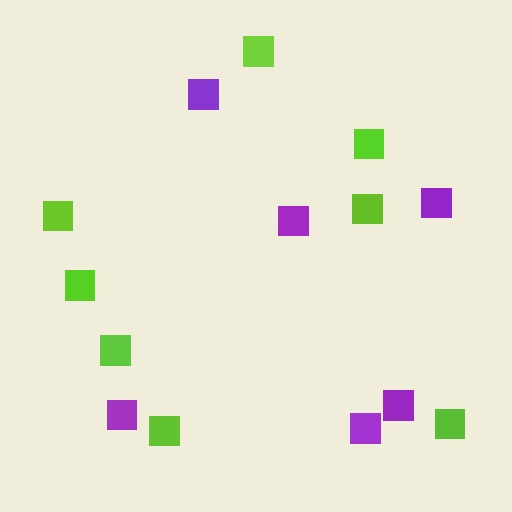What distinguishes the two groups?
There are 2 groups: one group of purple squares (6) and one group of lime squares (8).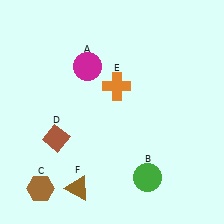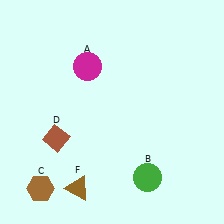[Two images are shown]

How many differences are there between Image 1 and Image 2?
There is 1 difference between the two images.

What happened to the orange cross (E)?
The orange cross (E) was removed in Image 2. It was in the top-right area of Image 1.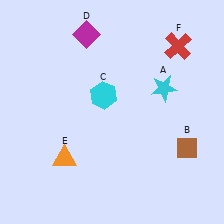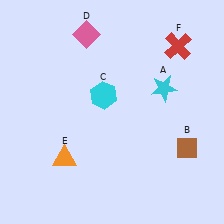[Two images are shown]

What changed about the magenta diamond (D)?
In Image 1, D is magenta. In Image 2, it changed to pink.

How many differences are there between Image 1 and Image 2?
There is 1 difference between the two images.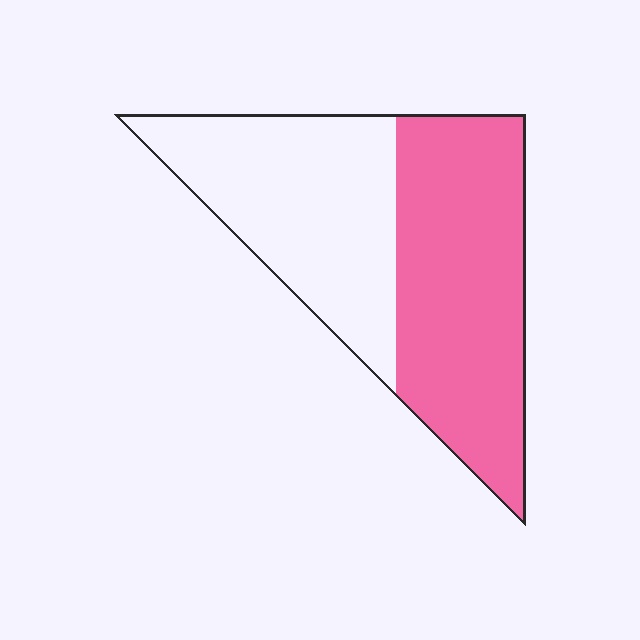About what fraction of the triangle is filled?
About one half (1/2).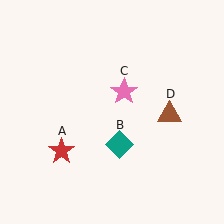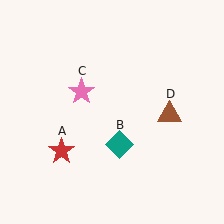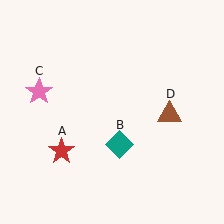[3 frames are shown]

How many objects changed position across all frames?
1 object changed position: pink star (object C).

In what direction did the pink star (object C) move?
The pink star (object C) moved left.